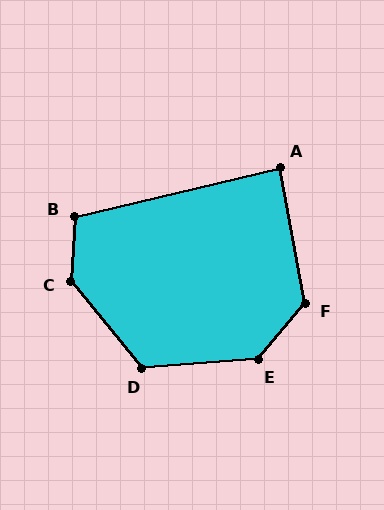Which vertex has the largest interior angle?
C, at approximately 138 degrees.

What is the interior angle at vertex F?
Approximately 129 degrees (obtuse).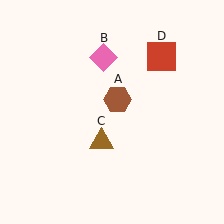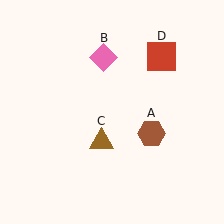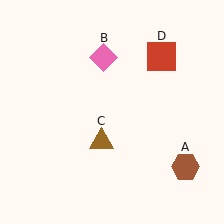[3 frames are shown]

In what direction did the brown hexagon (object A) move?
The brown hexagon (object A) moved down and to the right.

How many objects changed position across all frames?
1 object changed position: brown hexagon (object A).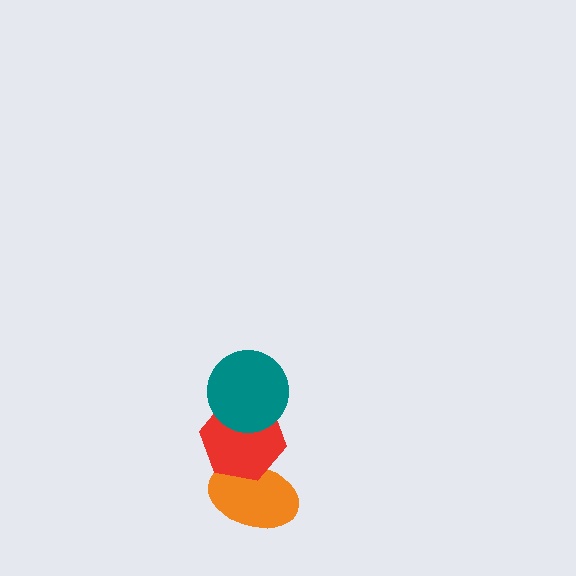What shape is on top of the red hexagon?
The teal circle is on top of the red hexagon.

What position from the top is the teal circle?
The teal circle is 1st from the top.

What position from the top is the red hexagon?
The red hexagon is 2nd from the top.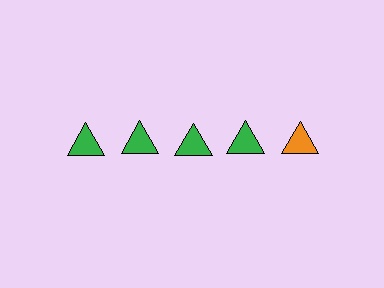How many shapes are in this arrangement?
There are 5 shapes arranged in a grid pattern.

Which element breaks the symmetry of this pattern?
The orange triangle in the top row, rightmost column breaks the symmetry. All other shapes are green triangles.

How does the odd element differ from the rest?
It has a different color: orange instead of green.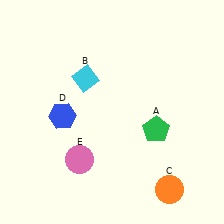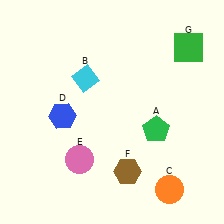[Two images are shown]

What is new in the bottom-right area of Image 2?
A brown hexagon (F) was added in the bottom-right area of Image 2.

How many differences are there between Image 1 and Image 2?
There are 2 differences between the two images.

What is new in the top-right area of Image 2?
A green square (G) was added in the top-right area of Image 2.